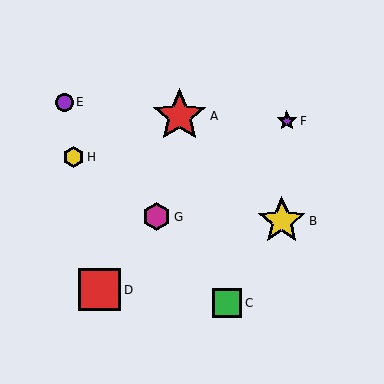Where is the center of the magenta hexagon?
The center of the magenta hexagon is at (157, 217).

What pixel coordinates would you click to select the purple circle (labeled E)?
Click at (64, 102) to select the purple circle E.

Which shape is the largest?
The red star (labeled A) is the largest.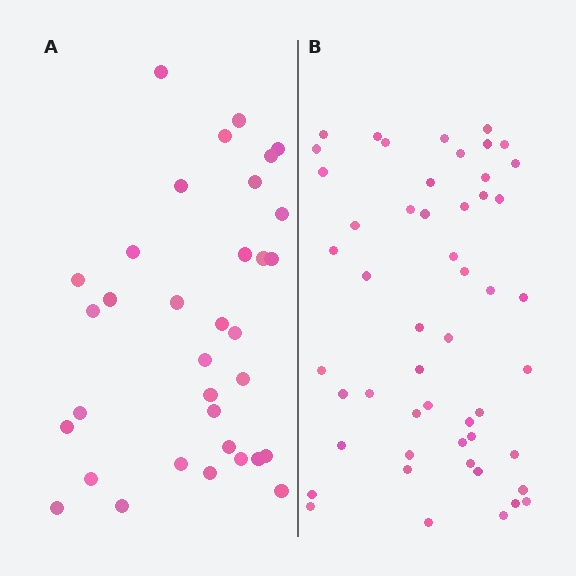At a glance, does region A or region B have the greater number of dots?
Region B (the right region) has more dots.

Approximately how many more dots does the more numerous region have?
Region B has approximately 15 more dots than region A.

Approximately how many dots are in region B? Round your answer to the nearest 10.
About 50 dots. (The exact count is 51, which rounds to 50.)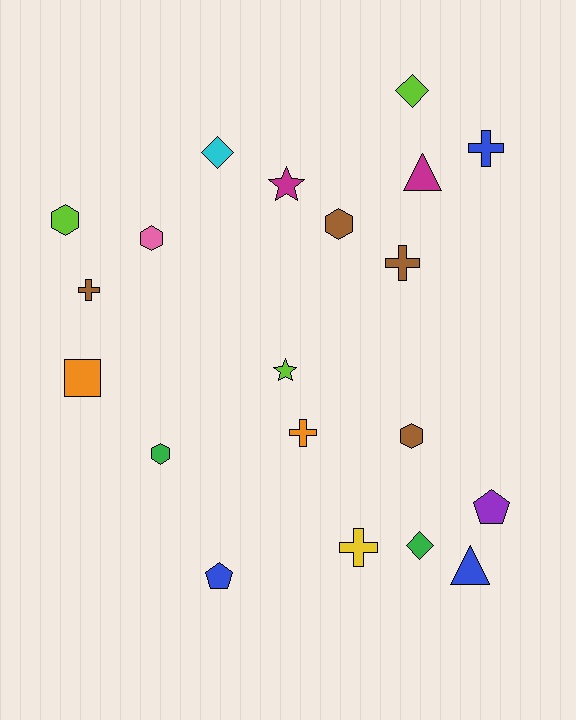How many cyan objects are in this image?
There is 1 cyan object.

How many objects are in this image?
There are 20 objects.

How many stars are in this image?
There are 2 stars.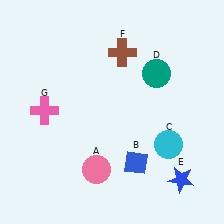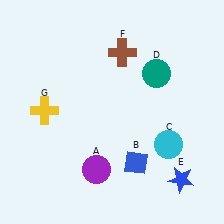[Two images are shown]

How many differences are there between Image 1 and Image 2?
There are 2 differences between the two images.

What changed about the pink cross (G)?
In Image 1, G is pink. In Image 2, it changed to yellow.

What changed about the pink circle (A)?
In Image 1, A is pink. In Image 2, it changed to purple.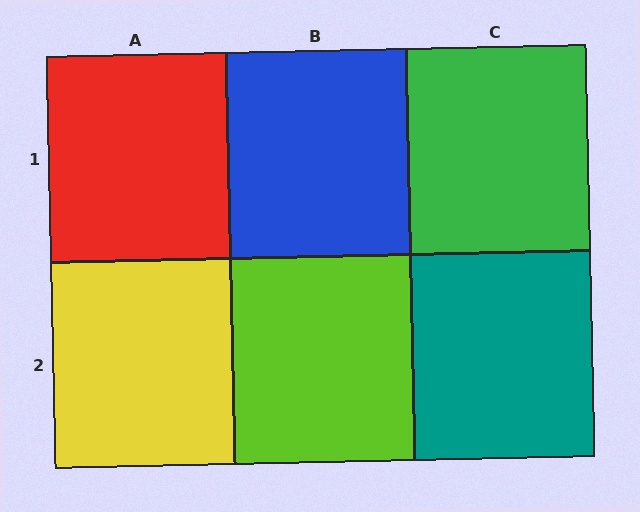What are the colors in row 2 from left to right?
Yellow, lime, teal.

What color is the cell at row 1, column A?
Red.